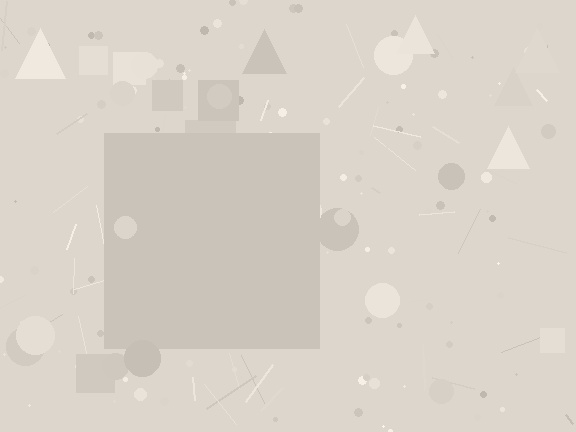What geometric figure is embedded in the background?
A square is embedded in the background.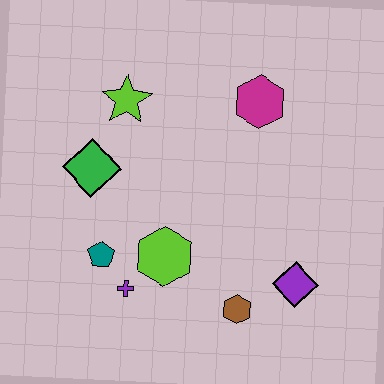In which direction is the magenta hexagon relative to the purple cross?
The magenta hexagon is above the purple cross.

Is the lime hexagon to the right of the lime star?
Yes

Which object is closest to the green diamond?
The lime star is closest to the green diamond.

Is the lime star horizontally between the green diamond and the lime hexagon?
Yes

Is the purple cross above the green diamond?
No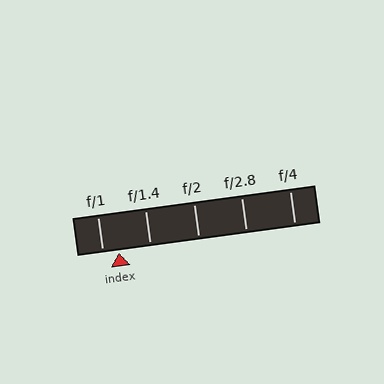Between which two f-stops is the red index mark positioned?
The index mark is between f/1 and f/1.4.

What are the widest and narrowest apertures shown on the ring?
The widest aperture shown is f/1 and the narrowest is f/4.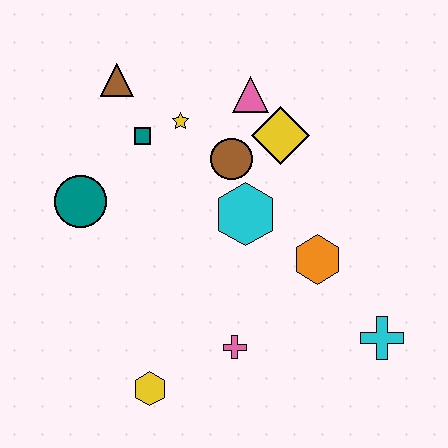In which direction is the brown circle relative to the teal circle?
The brown circle is to the right of the teal circle.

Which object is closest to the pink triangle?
The yellow diamond is closest to the pink triangle.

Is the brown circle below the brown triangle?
Yes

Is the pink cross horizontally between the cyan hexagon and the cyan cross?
No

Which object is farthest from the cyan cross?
The brown triangle is farthest from the cyan cross.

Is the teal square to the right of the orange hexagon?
No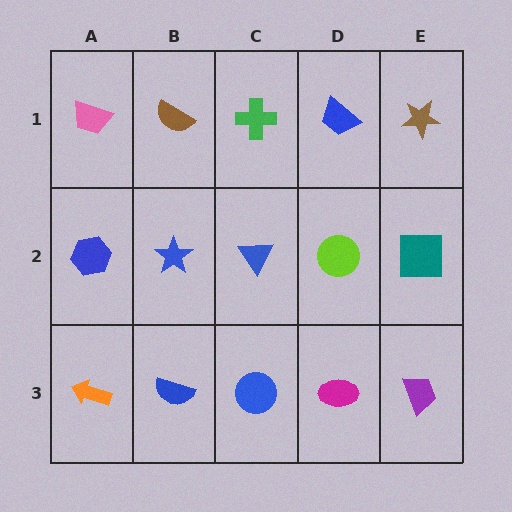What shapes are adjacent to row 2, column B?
A brown semicircle (row 1, column B), a blue semicircle (row 3, column B), a blue hexagon (row 2, column A), a blue triangle (row 2, column C).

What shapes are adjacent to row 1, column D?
A lime circle (row 2, column D), a green cross (row 1, column C), a brown star (row 1, column E).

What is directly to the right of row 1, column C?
A blue trapezoid.